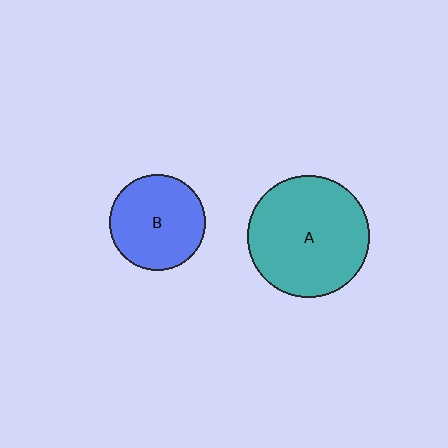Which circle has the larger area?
Circle A (teal).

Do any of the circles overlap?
No, none of the circles overlap.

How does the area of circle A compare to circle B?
Approximately 1.6 times.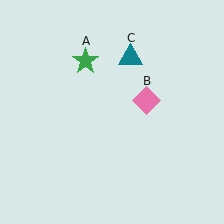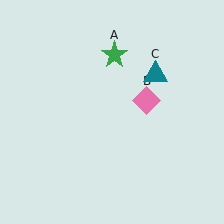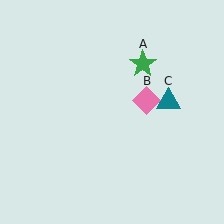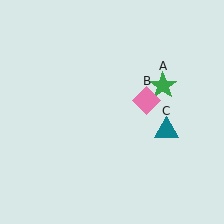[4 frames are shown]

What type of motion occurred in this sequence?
The green star (object A), teal triangle (object C) rotated clockwise around the center of the scene.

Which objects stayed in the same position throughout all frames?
Pink diamond (object B) remained stationary.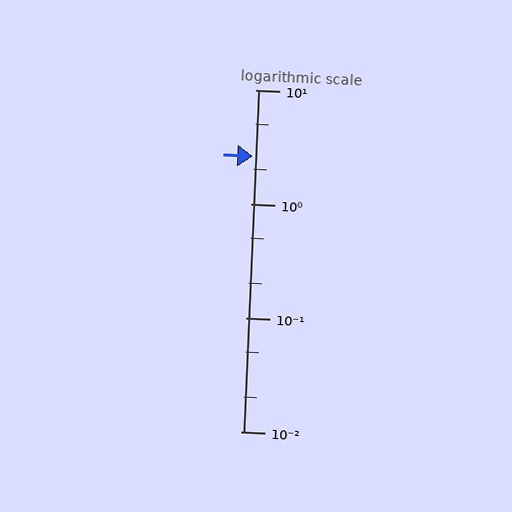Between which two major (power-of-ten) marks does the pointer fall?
The pointer is between 1 and 10.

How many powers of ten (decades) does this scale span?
The scale spans 3 decades, from 0.01 to 10.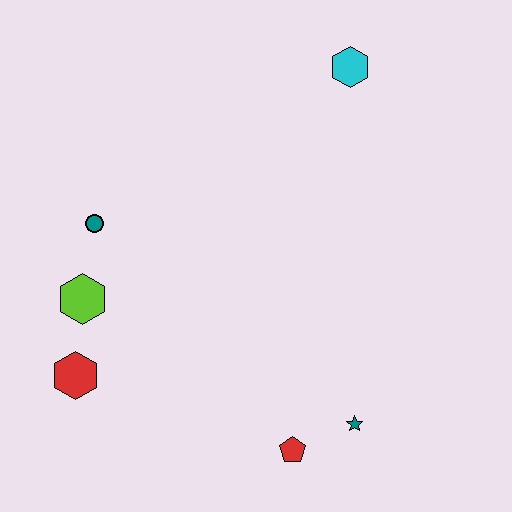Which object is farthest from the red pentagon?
The cyan hexagon is farthest from the red pentagon.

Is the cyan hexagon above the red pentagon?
Yes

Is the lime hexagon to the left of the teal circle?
Yes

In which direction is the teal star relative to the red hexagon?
The teal star is to the right of the red hexagon.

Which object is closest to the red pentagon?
The teal star is closest to the red pentagon.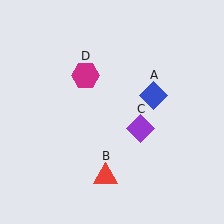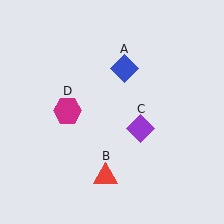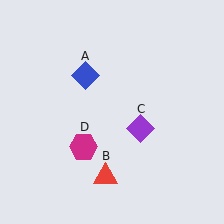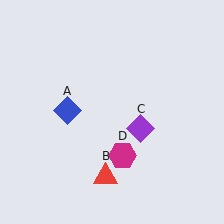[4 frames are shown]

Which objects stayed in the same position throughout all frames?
Red triangle (object B) and purple diamond (object C) remained stationary.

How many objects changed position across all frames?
2 objects changed position: blue diamond (object A), magenta hexagon (object D).